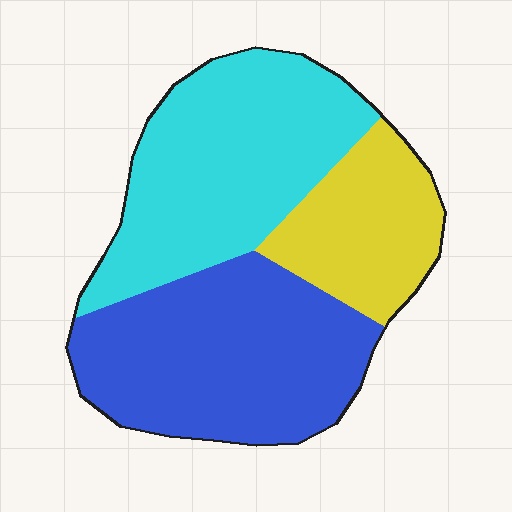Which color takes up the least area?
Yellow, at roughly 20%.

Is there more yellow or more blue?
Blue.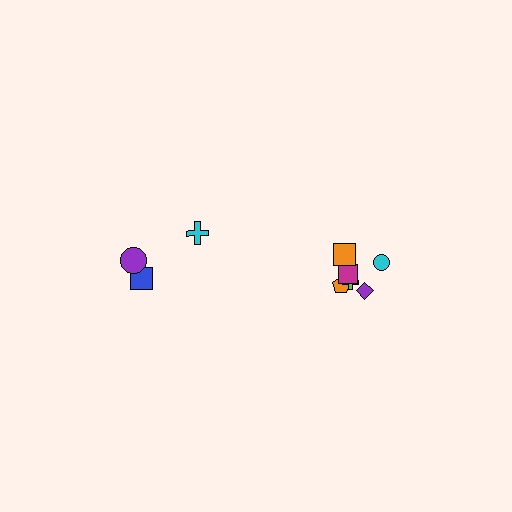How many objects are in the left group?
There are 4 objects.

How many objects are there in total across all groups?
There are 10 objects.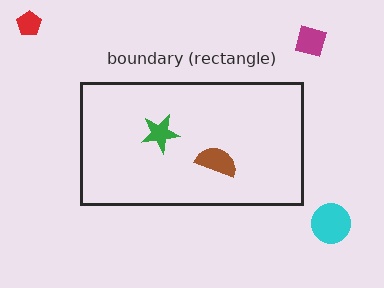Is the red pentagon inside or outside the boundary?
Outside.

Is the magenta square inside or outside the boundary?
Outside.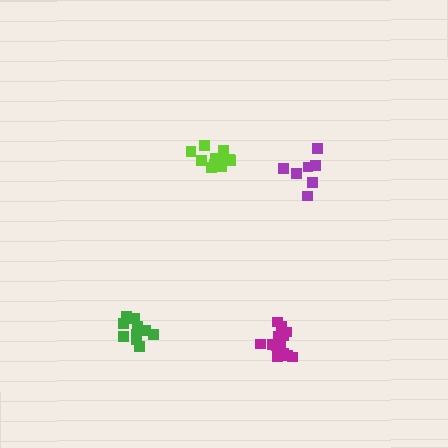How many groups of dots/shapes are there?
There are 4 groups.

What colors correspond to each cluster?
The clusters are colored: purple, magenta, lime, green.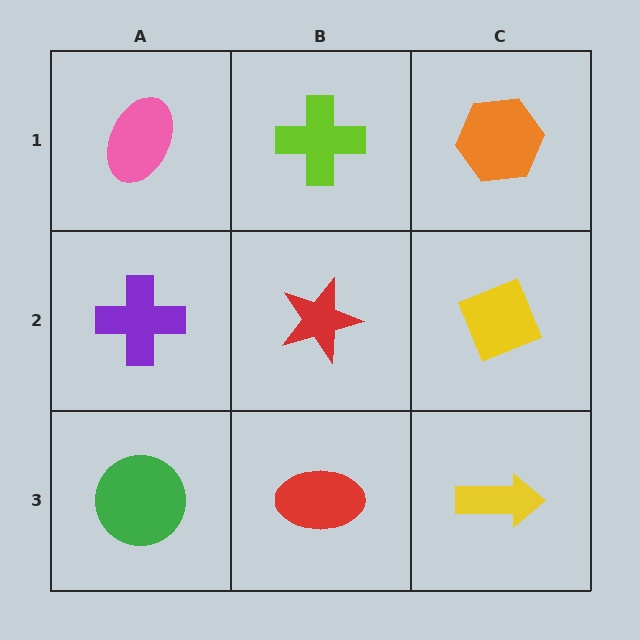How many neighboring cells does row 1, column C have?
2.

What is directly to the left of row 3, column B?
A green circle.